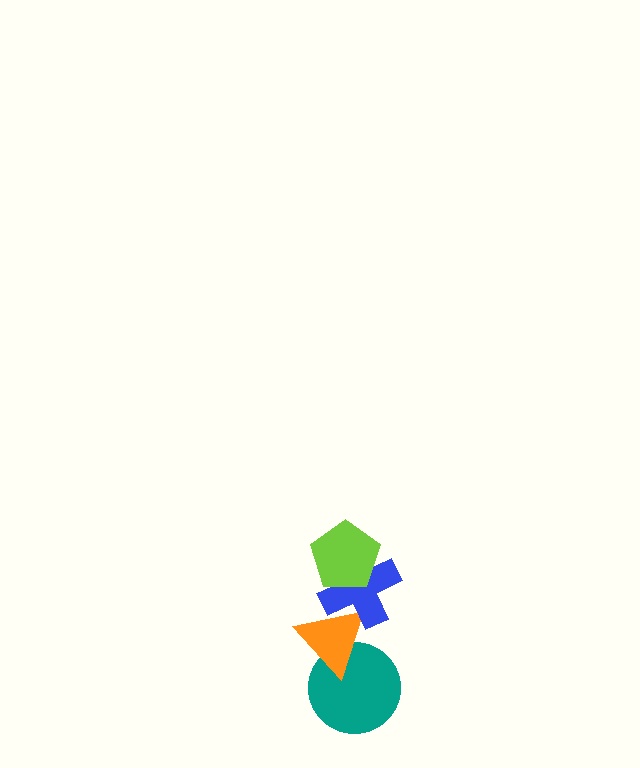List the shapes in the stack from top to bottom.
From top to bottom: the lime pentagon, the blue cross, the orange triangle, the teal circle.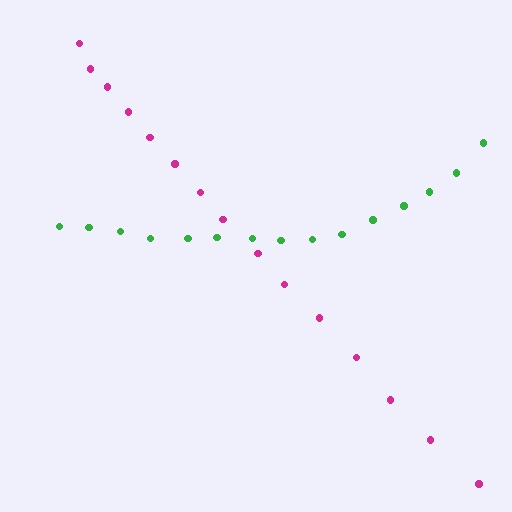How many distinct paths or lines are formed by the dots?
There are 2 distinct paths.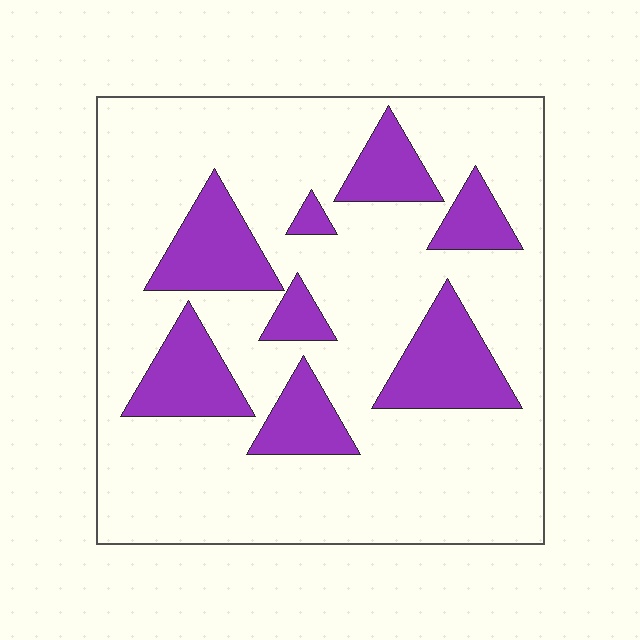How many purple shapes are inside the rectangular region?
8.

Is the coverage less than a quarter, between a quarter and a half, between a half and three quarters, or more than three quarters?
Less than a quarter.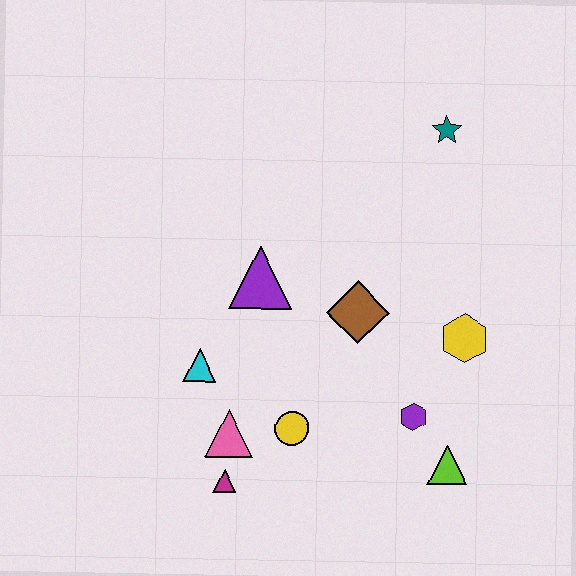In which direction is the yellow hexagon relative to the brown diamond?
The yellow hexagon is to the right of the brown diamond.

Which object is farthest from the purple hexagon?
The teal star is farthest from the purple hexagon.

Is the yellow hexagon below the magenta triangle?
No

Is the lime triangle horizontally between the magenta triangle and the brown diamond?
No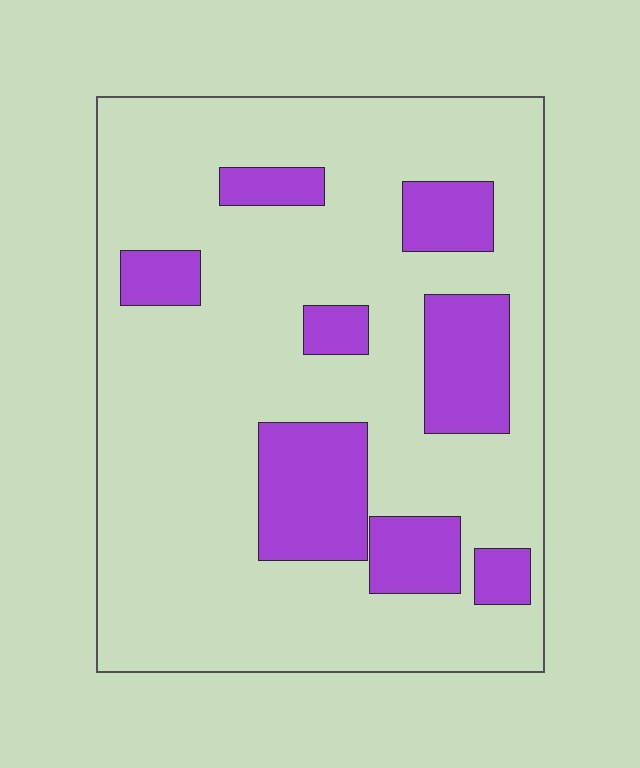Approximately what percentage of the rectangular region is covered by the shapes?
Approximately 20%.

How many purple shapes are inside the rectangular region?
8.